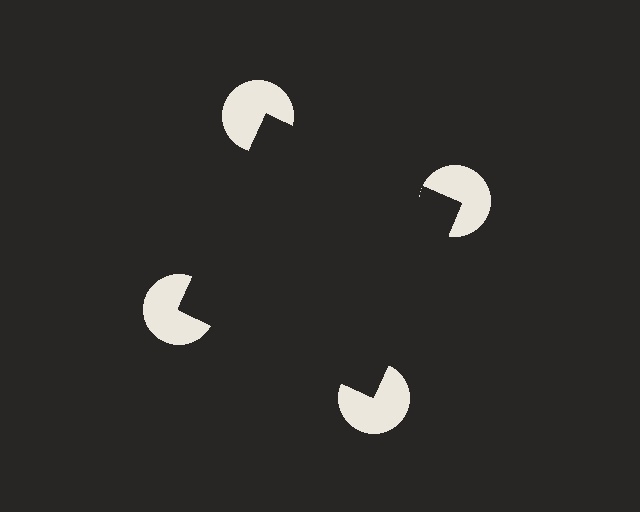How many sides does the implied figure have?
4 sides.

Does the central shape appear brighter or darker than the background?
It typically appears slightly darker than the background, even though no actual brightness change is drawn.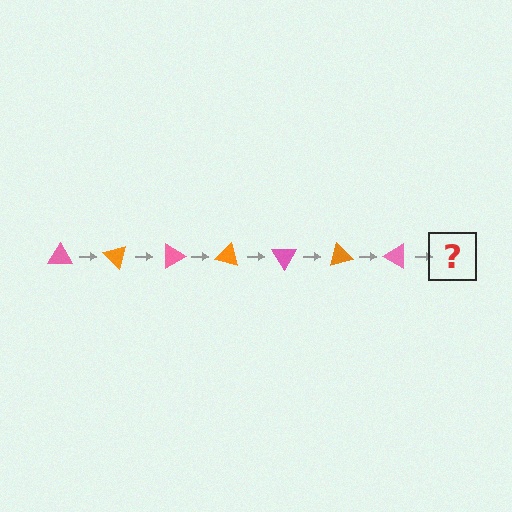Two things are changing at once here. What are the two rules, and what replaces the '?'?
The two rules are that it rotates 45 degrees each step and the color cycles through pink and orange. The '?' should be an orange triangle, rotated 315 degrees from the start.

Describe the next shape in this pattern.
It should be an orange triangle, rotated 315 degrees from the start.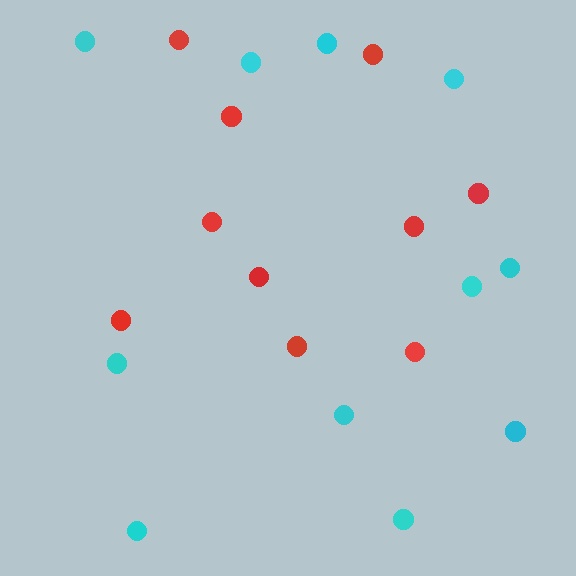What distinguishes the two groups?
There are 2 groups: one group of cyan circles (11) and one group of red circles (10).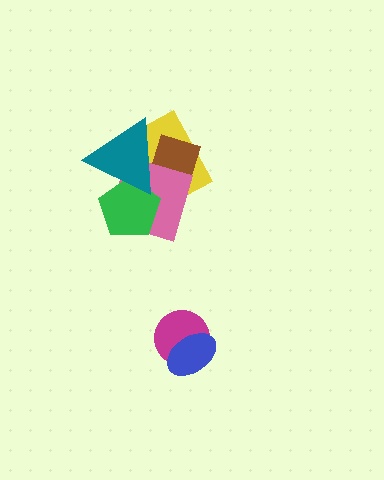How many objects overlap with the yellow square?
4 objects overlap with the yellow square.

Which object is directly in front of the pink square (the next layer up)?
The green pentagon is directly in front of the pink square.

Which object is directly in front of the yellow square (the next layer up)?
The brown diamond is directly in front of the yellow square.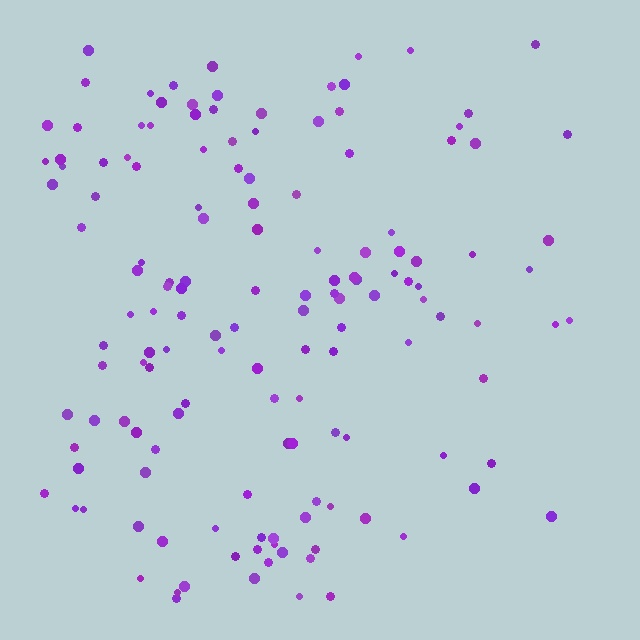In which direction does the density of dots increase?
From right to left, with the left side densest.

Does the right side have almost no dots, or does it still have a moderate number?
Still a moderate number, just noticeably fewer than the left.